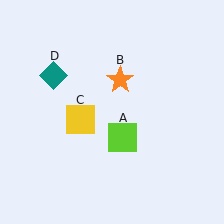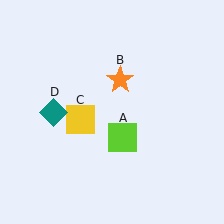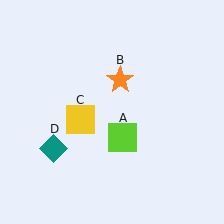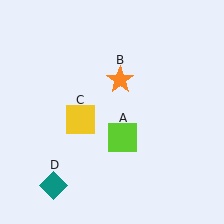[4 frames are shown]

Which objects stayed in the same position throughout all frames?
Lime square (object A) and orange star (object B) and yellow square (object C) remained stationary.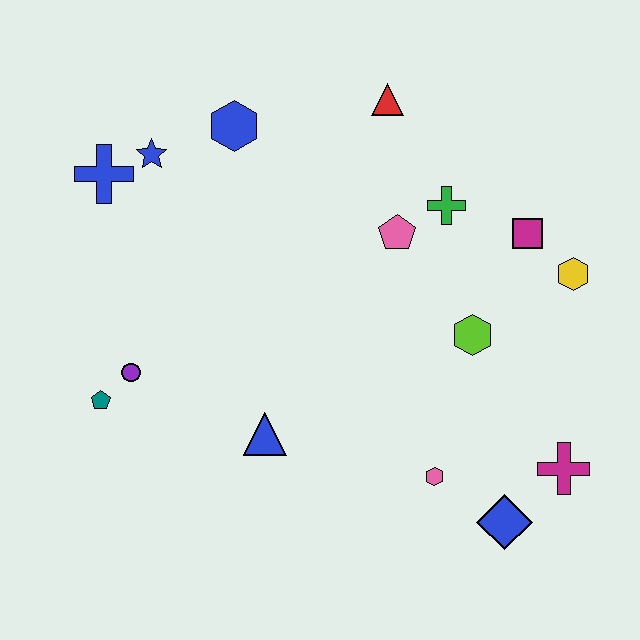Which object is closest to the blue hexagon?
The blue star is closest to the blue hexagon.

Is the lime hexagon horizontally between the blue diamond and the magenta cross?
No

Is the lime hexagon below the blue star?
Yes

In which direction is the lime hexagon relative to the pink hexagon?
The lime hexagon is above the pink hexagon.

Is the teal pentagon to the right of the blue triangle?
No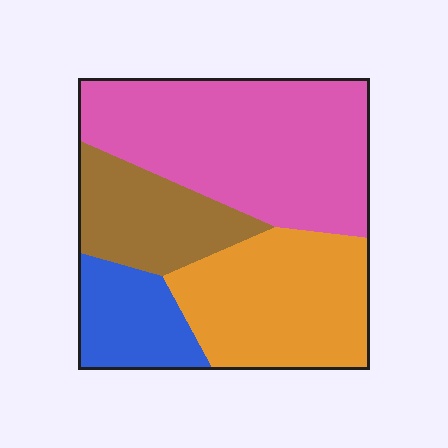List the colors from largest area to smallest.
From largest to smallest: pink, orange, brown, blue.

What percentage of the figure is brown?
Brown takes up about one sixth (1/6) of the figure.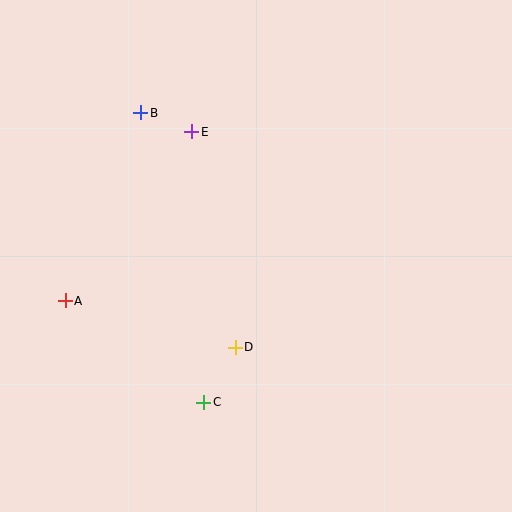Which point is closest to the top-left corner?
Point B is closest to the top-left corner.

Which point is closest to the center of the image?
Point D at (235, 347) is closest to the center.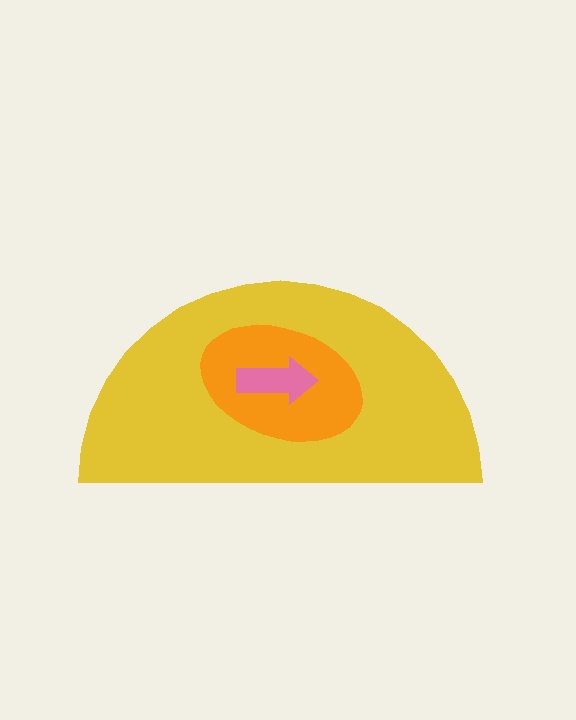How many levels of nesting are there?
3.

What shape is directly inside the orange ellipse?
The pink arrow.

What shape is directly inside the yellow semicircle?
The orange ellipse.